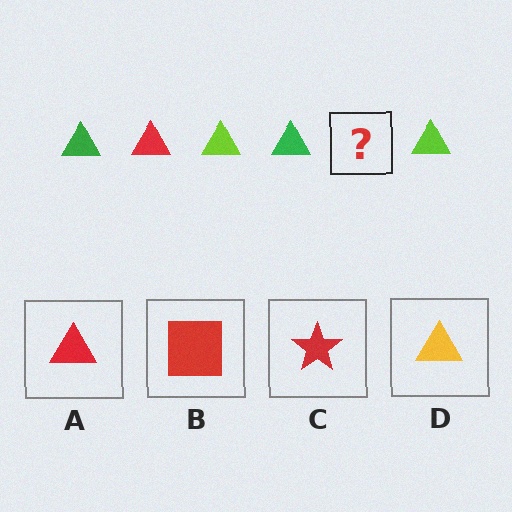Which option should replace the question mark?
Option A.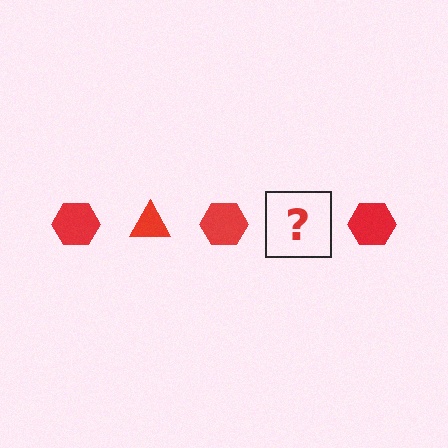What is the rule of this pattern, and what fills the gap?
The rule is that the pattern cycles through hexagon, triangle shapes in red. The gap should be filled with a red triangle.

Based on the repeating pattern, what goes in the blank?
The blank should be a red triangle.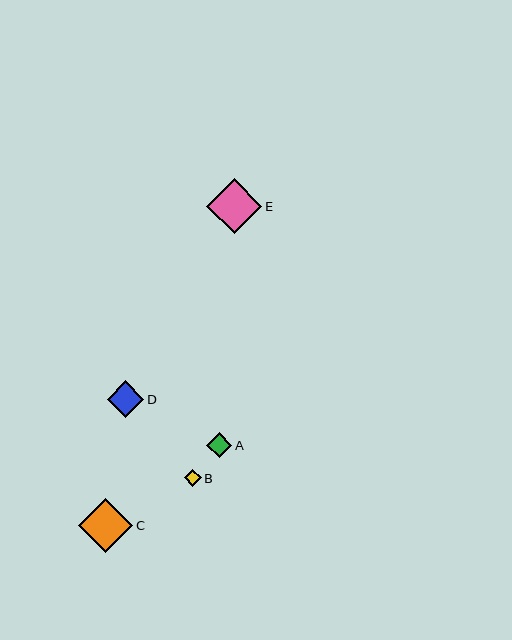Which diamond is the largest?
Diamond E is the largest with a size of approximately 55 pixels.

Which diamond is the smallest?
Diamond B is the smallest with a size of approximately 17 pixels.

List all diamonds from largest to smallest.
From largest to smallest: E, C, D, A, B.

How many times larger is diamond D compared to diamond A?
Diamond D is approximately 1.5 times the size of diamond A.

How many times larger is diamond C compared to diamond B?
Diamond C is approximately 3.2 times the size of diamond B.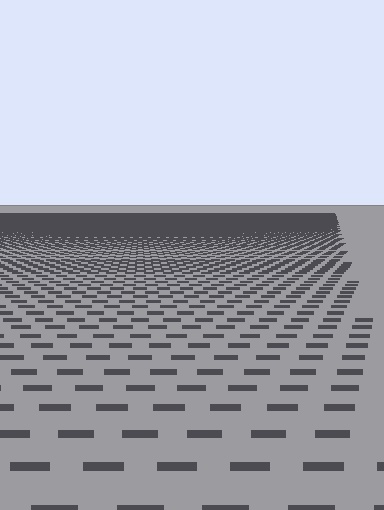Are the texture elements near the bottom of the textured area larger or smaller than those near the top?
Larger. Near the bottom, elements are closer to the viewer and appear at a bigger on-screen size.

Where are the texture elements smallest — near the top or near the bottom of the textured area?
Near the top.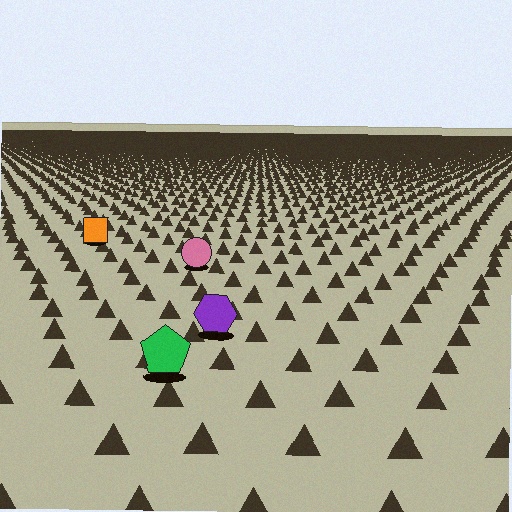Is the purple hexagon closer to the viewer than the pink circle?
Yes. The purple hexagon is closer — you can tell from the texture gradient: the ground texture is coarser near it.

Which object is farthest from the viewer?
The orange square is farthest from the viewer. It appears smaller and the ground texture around it is denser.